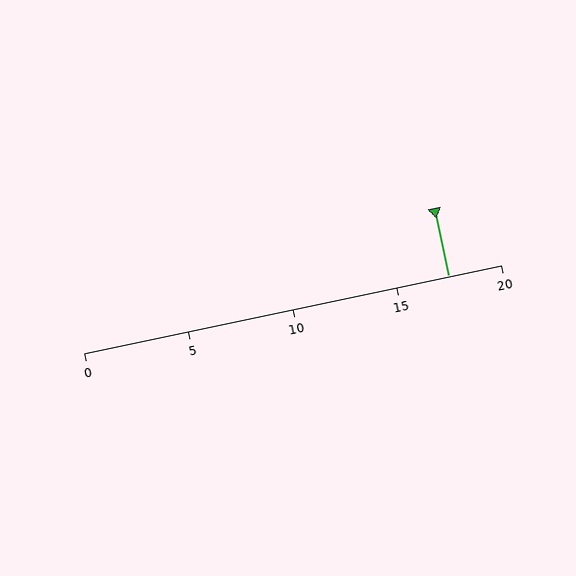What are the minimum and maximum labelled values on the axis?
The axis runs from 0 to 20.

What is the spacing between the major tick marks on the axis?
The major ticks are spaced 5 apart.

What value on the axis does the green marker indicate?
The marker indicates approximately 17.5.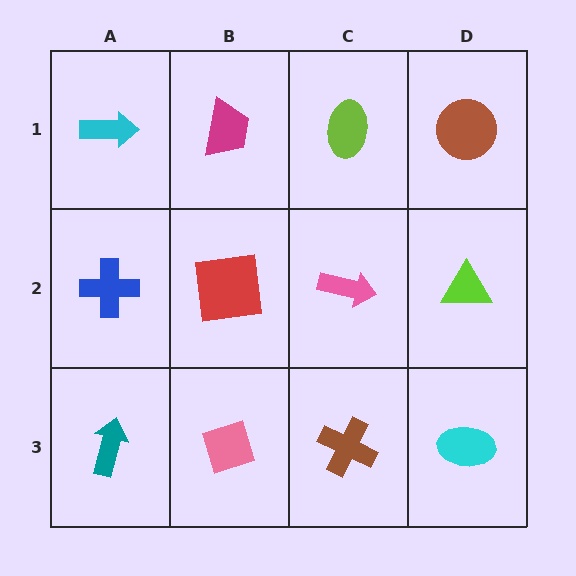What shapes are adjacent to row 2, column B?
A magenta trapezoid (row 1, column B), a pink diamond (row 3, column B), a blue cross (row 2, column A), a pink arrow (row 2, column C).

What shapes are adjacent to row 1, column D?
A lime triangle (row 2, column D), a lime ellipse (row 1, column C).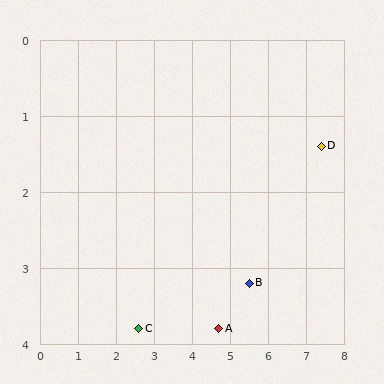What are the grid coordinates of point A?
Point A is at approximately (4.7, 3.8).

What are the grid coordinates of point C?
Point C is at approximately (2.6, 3.8).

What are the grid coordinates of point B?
Point B is at approximately (5.5, 3.2).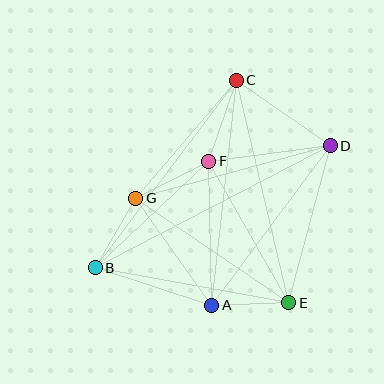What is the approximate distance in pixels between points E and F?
The distance between E and F is approximately 162 pixels.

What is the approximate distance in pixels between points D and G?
The distance between D and G is approximately 202 pixels.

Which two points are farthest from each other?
Points B and D are farthest from each other.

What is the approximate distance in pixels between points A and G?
The distance between A and G is approximately 131 pixels.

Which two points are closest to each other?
Points A and E are closest to each other.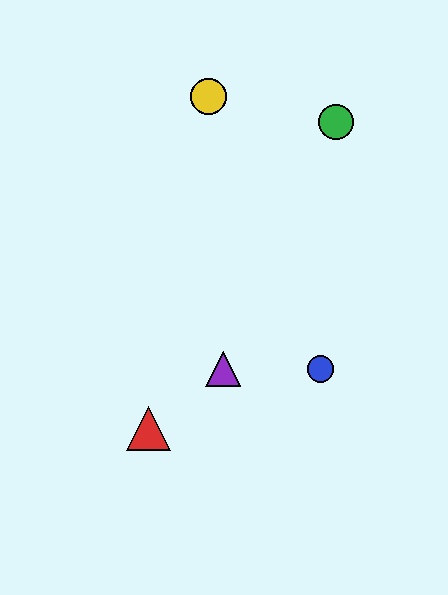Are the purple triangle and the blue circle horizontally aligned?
Yes, both are at y≈369.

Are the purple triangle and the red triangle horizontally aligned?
No, the purple triangle is at y≈369 and the red triangle is at y≈428.